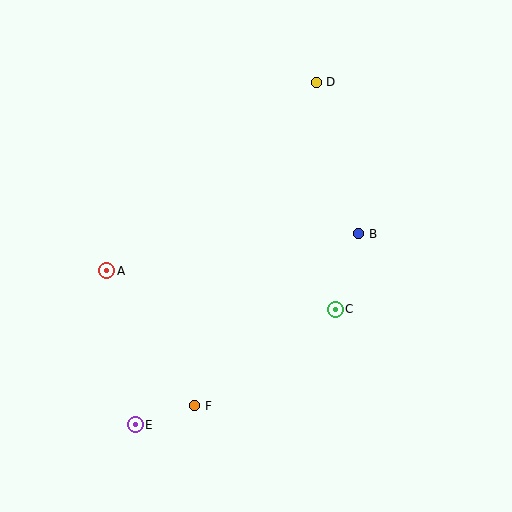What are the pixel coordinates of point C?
Point C is at (335, 309).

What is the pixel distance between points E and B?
The distance between E and B is 294 pixels.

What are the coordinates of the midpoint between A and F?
The midpoint between A and F is at (151, 338).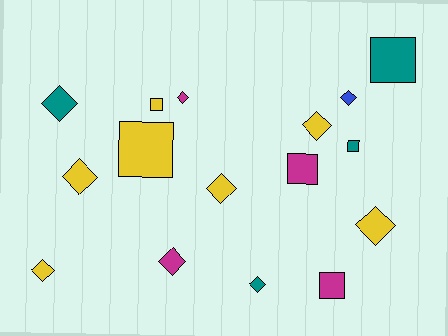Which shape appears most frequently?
Diamond, with 10 objects.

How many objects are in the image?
There are 16 objects.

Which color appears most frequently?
Yellow, with 7 objects.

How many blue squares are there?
There are no blue squares.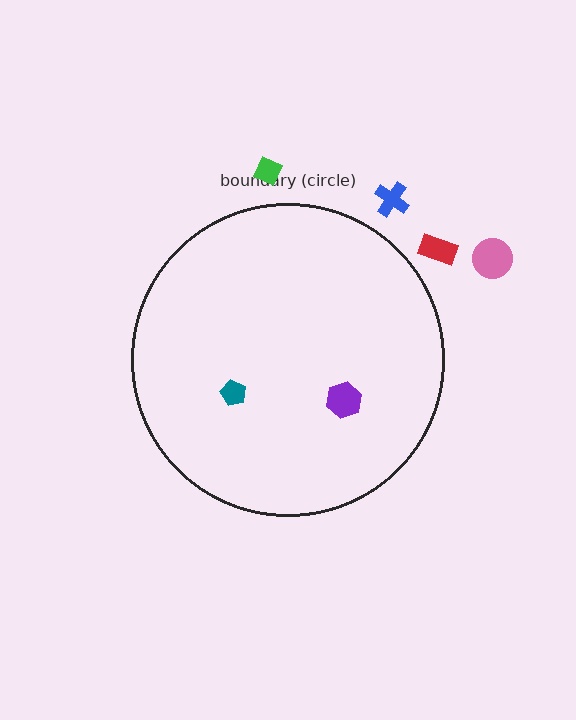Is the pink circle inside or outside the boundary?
Outside.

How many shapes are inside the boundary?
2 inside, 4 outside.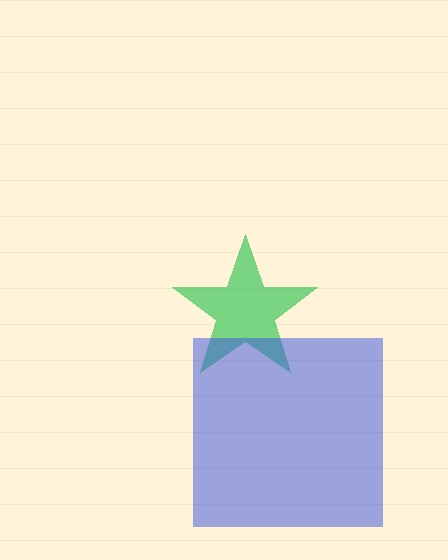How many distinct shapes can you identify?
There are 2 distinct shapes: a green star, a blue square.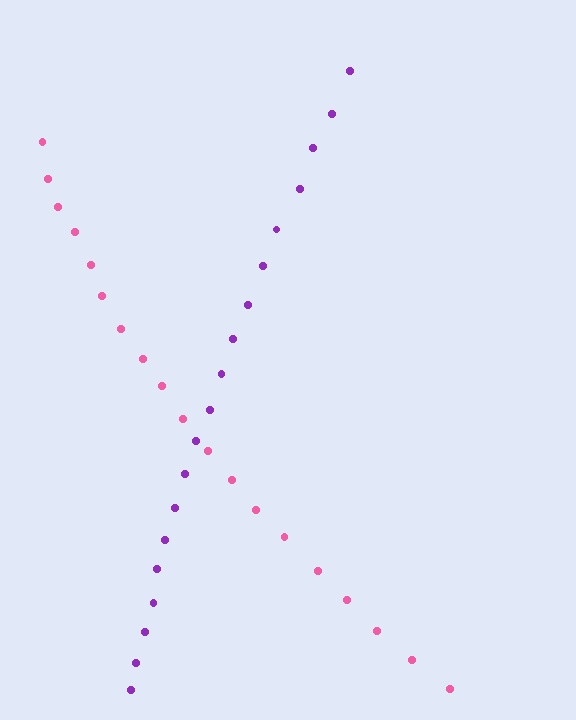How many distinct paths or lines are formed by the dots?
There are 2 distinct paths.